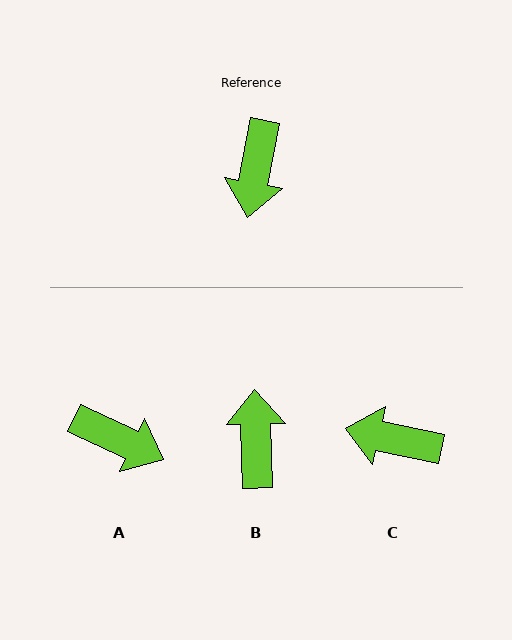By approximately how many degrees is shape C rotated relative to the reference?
Approximately 92 degrees clockwise.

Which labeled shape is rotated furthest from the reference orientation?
B, about 168 degrees away.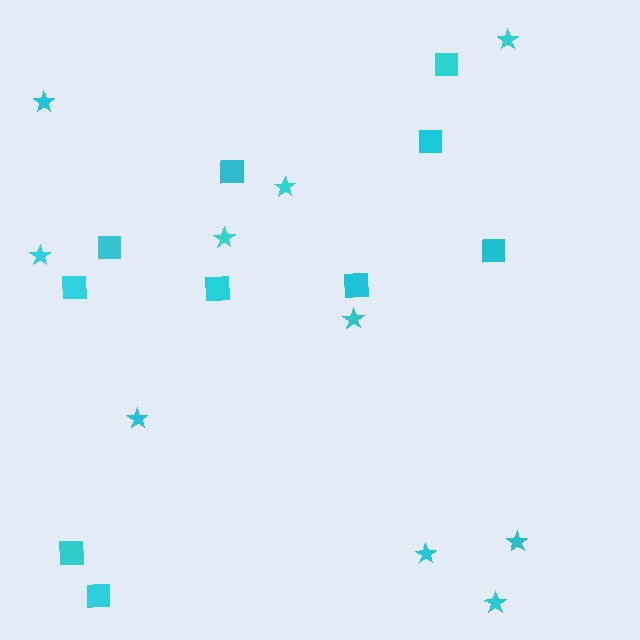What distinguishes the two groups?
There are 2 groups: one group of squares (10) and one group of stars (10).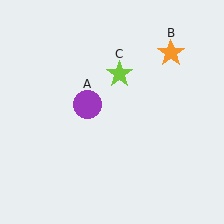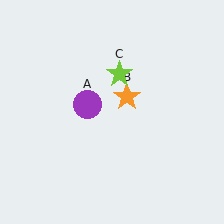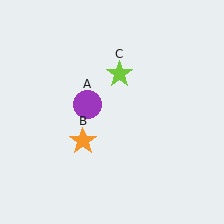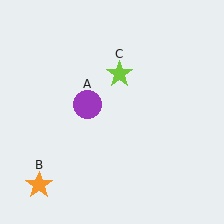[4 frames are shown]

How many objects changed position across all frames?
1 object changed position: orange star (object B).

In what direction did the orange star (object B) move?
The orange star (object B) moved down and to the left.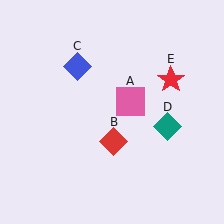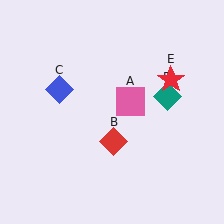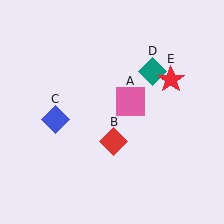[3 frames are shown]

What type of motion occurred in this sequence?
The blue diamond (object C), teal diamond (object D) rotated counterclockwise around the center of the scene.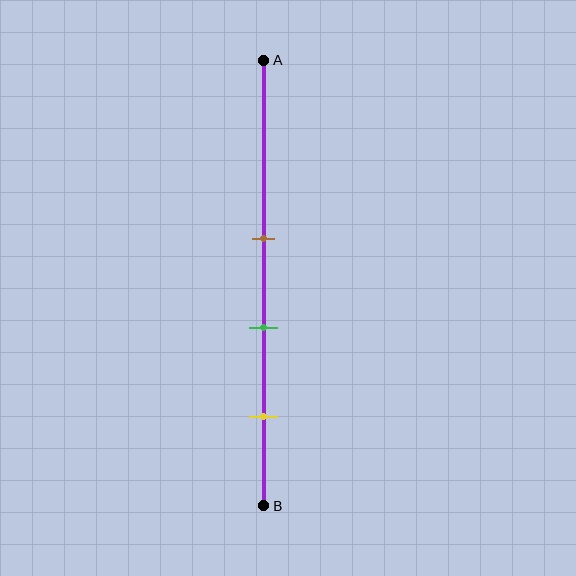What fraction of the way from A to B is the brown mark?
The brown mark is approximately 40% (0.4) of the way from A to B.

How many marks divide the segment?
There are 3 marks dividing the segment.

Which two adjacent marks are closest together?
The brown and green marks are the closest adjacent pair.